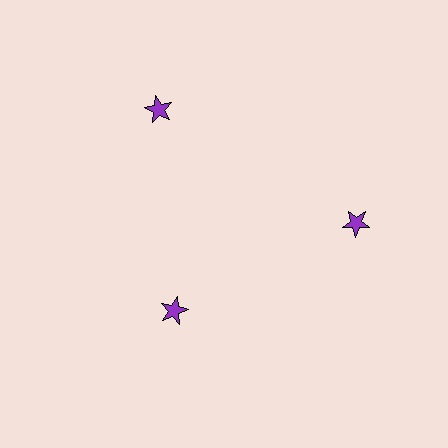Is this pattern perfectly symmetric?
No. The 3 purple stars are arranged in a ring, but one element near the 7 o'clock position is pulled inward toward the center, breaking the 3-fold rotational symmetry.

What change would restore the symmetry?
The symmetry would be restored by moving it outward, back onto the ring so that all 3 stars sit at equal angles and equal distance from the center.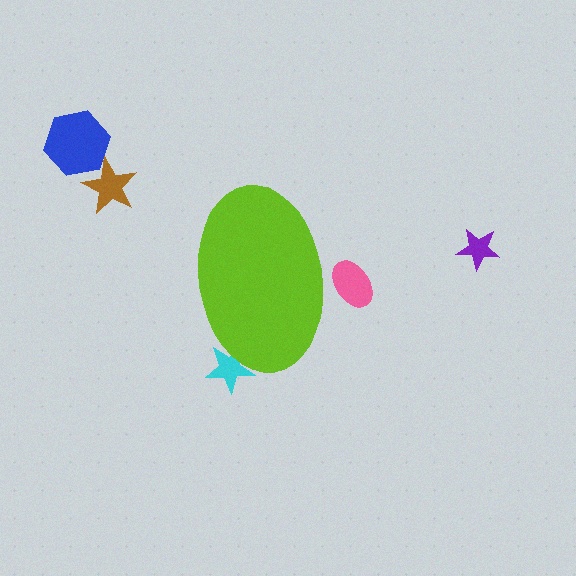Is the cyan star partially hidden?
Yes, the cyan star is partially hidden behind the lime ellipse.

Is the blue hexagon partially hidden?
No, the blue hexagon is fully visible.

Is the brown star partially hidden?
No, the brown star is fully visible.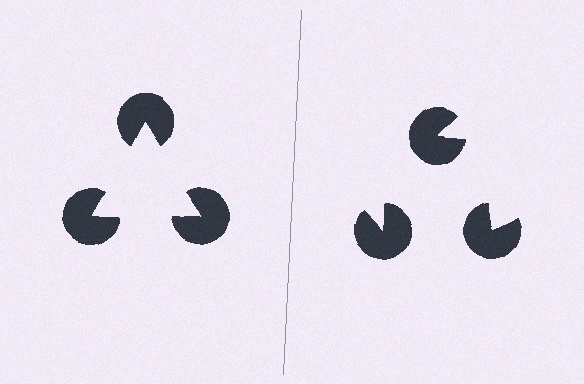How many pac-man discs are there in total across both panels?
6 — 3 on each side.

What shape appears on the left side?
An illusory triangle.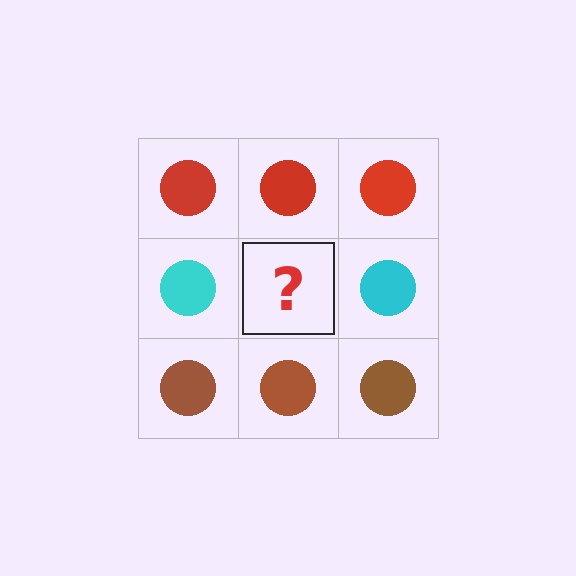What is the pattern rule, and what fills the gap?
The rule is that each row has a consistent color. The gap should be filled with a cyan circle.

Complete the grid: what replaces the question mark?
The question mark should be replaced with a cyan circle.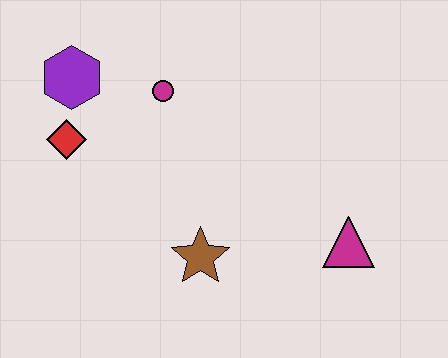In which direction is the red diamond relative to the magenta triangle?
The red diamond is to the left of the magenta triangle.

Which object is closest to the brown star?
The magenta triangle is closest to the brown star.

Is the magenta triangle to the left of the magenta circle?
No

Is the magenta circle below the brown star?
No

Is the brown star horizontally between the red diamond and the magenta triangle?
Yes